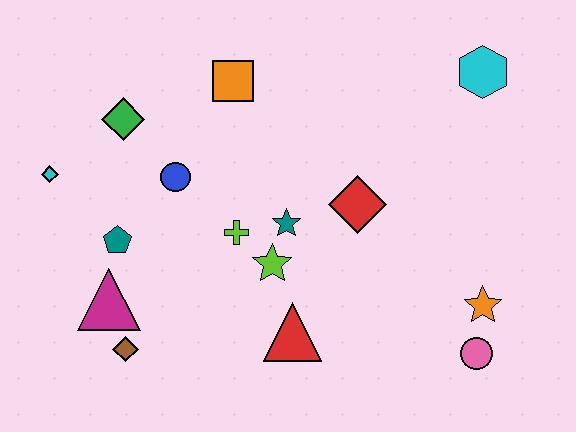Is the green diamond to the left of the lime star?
Yes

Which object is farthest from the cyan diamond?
The pink circle is farthest from the cyan diamond.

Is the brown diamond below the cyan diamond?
Yes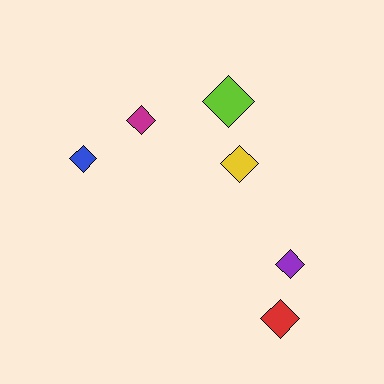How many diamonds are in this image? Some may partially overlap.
There are 6 diamonds.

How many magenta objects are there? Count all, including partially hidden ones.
There is 1 magenta object.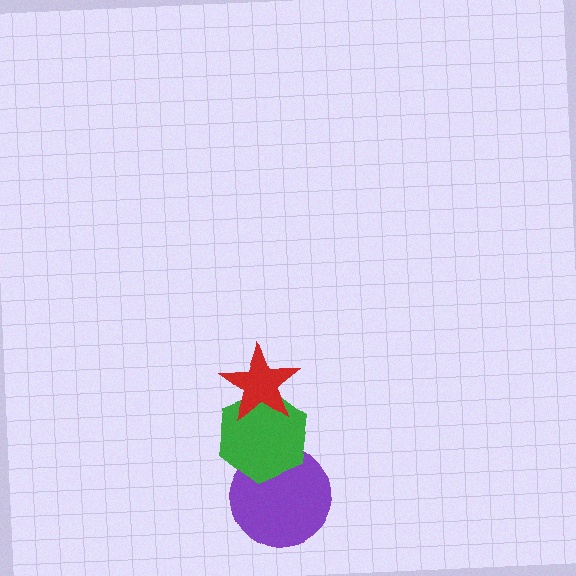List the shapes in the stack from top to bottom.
From top to bottom: the red star, the green hexagon, the purple circle.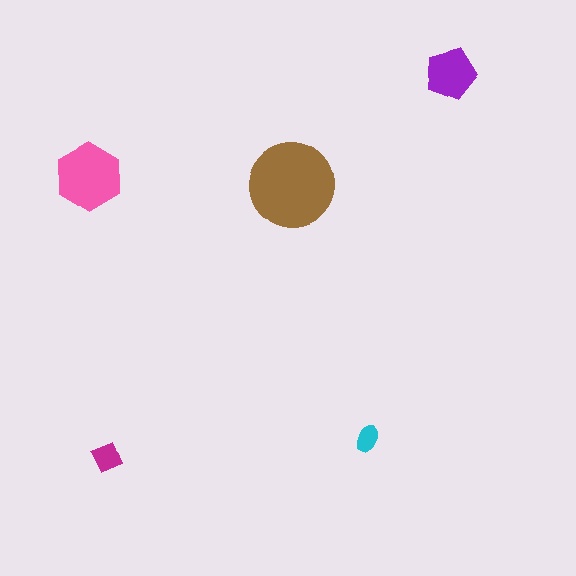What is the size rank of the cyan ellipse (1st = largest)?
5th.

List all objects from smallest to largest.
The cyan ellipse, the magenta diamond, the purple pentagon, the pink hexagon, the brown circle.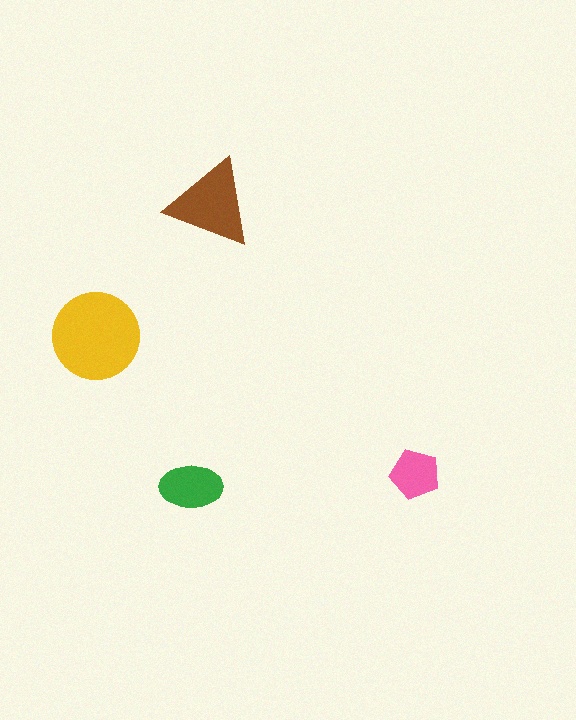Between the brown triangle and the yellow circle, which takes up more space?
The yellow circle.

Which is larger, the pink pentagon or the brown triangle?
The brown triangle.